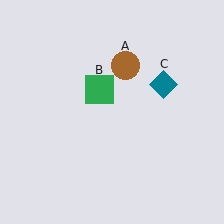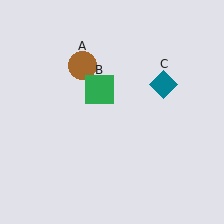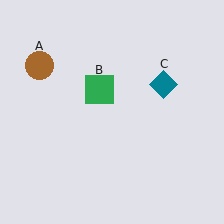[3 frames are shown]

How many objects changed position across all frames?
1 object changed position: brown circle (object A).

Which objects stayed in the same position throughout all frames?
Green square (object B) and teal diamond (object C) remained stationary.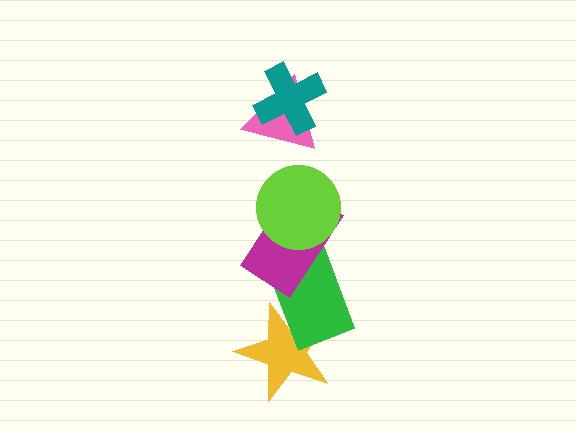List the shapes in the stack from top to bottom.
From top to bottom: the teal cross, the pink triangle, the lime circle, the magenta rectangle, the green rectangle, the yellow star.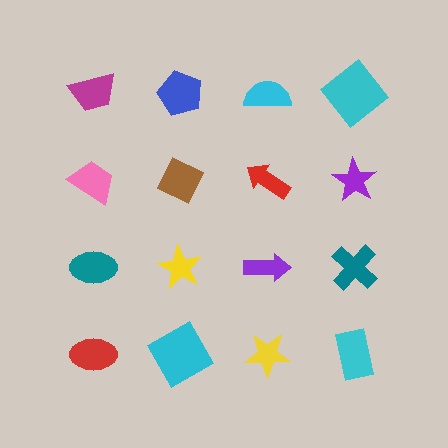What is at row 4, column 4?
A cyan rectangle.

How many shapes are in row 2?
4 shapes.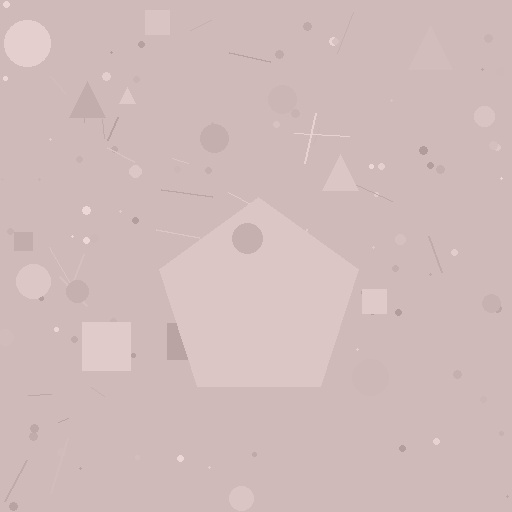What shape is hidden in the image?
A pentagon is hidden in the image.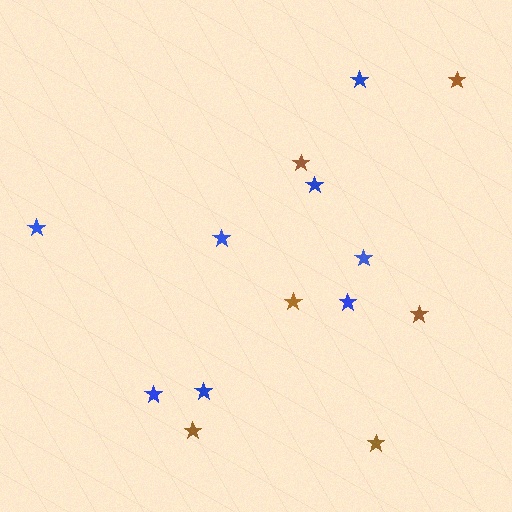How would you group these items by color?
There are 2 groups: one group of brown stars (6) and one group of blue stars (8).